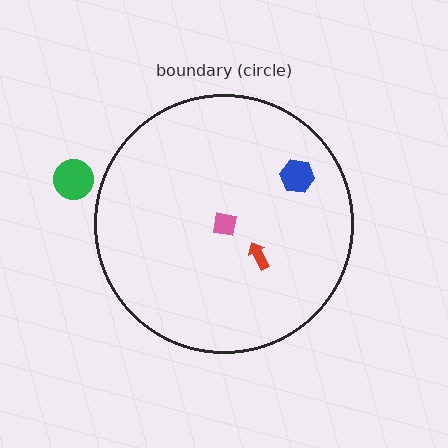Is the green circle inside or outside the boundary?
Outside.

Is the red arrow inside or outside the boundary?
Inside.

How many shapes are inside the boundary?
3 inside, 1 outside.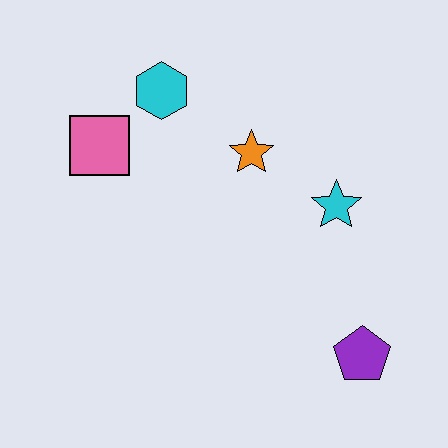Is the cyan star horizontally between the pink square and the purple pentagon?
Yes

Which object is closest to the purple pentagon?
The cyan star is closest to the purple pentagon.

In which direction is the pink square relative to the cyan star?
The pink square is to the left of the cyan star.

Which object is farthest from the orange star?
The purple pentagon is farthest from the orange star.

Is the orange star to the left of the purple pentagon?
Yes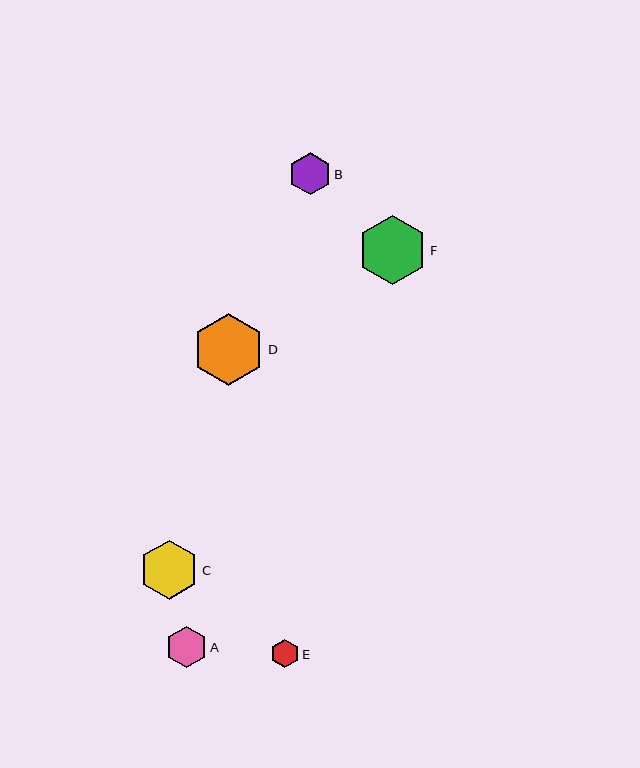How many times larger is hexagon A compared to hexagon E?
Hexagon A is approximately 1.5 times the size of hexagon E.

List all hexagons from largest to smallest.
From largest to smallest: D, F, C, B, A, E.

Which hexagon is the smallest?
Hexagon E is the smallest with a size of approximately 28 pixels.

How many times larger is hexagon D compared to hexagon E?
Hexagon D is approximately 2.6 times the size of hexagon E.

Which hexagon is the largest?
Hexagon D is the largest with a size of approximately 72 pixels.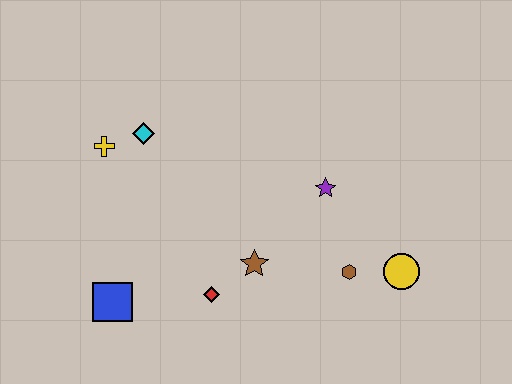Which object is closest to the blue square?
The red diamond is closest to the blue square.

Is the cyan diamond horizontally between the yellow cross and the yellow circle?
Yes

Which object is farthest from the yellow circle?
The yellow cross is farthest from the yellow circle.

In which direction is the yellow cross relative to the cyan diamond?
The yellow cross is to the left of the cyan diamond.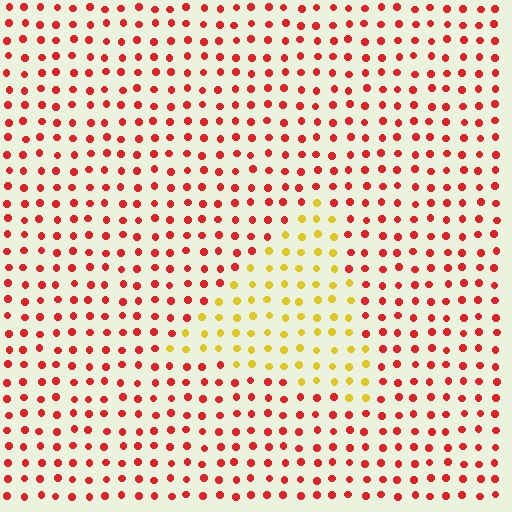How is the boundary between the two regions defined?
The boundary is defined purely by a slight shift in hue (about 55 degrees). Spacing, size, and orientation are identical on both sides.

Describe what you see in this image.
The image is filled with small red elements in a uniform arrangement. A triangle-shaped region is visible where the elements are tinted to a slightly different hue, forming a subtle color boundary.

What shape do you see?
I see a triangle.